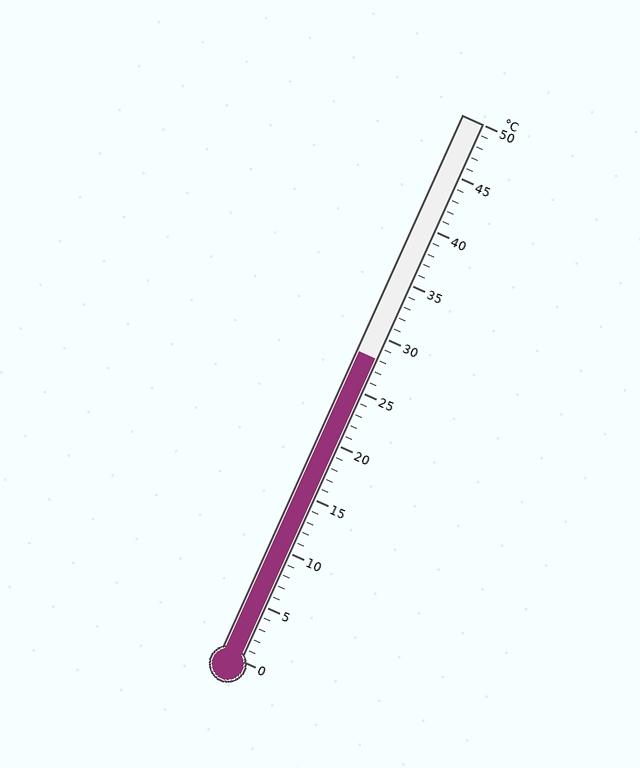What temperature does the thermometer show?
The thermometer shows approximately 28°C.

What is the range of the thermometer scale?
The thermometer scale ranges from 0°C to 50°C.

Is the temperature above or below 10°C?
The temperature is above 10°C.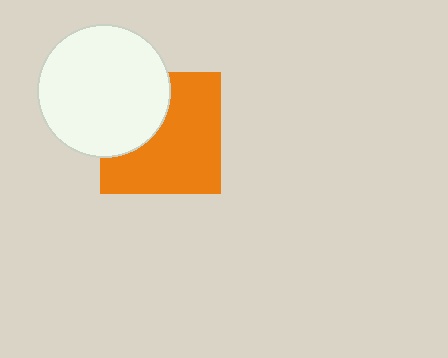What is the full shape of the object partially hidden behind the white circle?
The partially hidden object is an orange square.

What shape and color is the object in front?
The object in front is a white circle.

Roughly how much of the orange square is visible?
Most of it is visible (roughly 65%).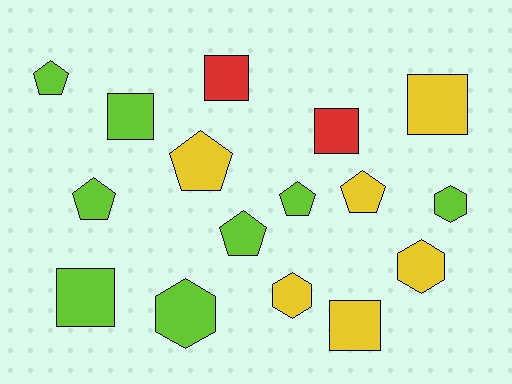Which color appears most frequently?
Lime, with 8 objects.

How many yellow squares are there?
There are 2 yellow squares.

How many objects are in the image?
There are 16 objects.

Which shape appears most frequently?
Pentagon, with 6 objects.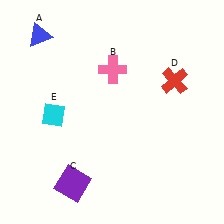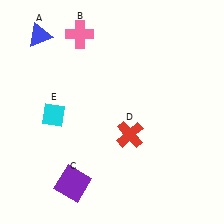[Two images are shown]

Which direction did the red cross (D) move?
The red cross (D) moved down.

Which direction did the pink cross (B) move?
The pink cross (B) moved up.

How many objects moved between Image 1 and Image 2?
2 objects moved between the two images.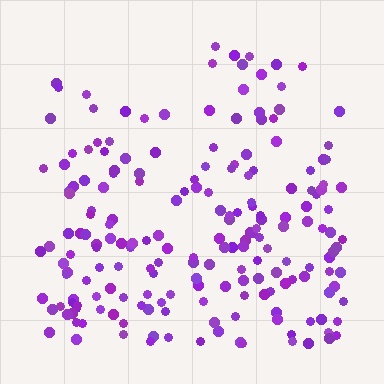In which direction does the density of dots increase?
From top to bottom, with the bottom side densest.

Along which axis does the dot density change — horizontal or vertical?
Vertical.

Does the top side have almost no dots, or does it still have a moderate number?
Still a moderate number, just noticeably fewer than the bottom.